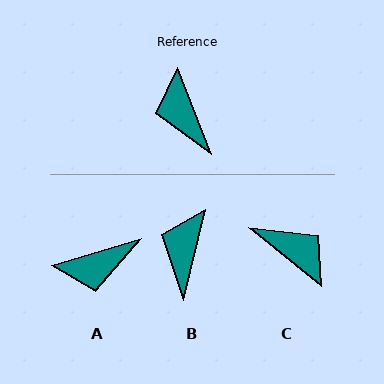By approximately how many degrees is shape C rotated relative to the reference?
Approximately 151 degrees clockwise.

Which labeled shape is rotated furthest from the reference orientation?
C, about 151 degrees away.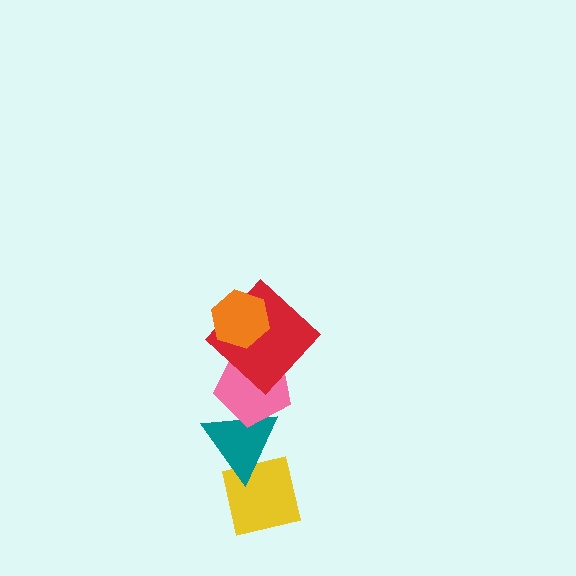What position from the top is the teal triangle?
The teal triangle is 4th from the top.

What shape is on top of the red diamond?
The orange hexagon is on top of the red diamond.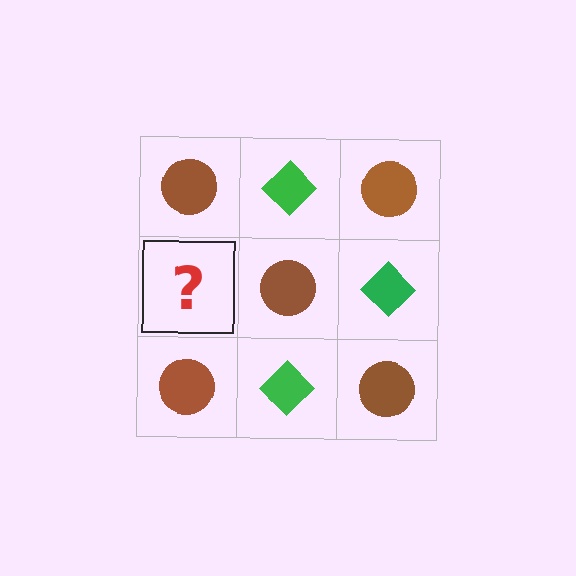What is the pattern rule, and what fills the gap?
The rule is that it alternates brown circle and green diamond in a checkerboard pattern. The gap should be filled with a green diamond.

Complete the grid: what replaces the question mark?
The question mark should be replaced with a green diamond.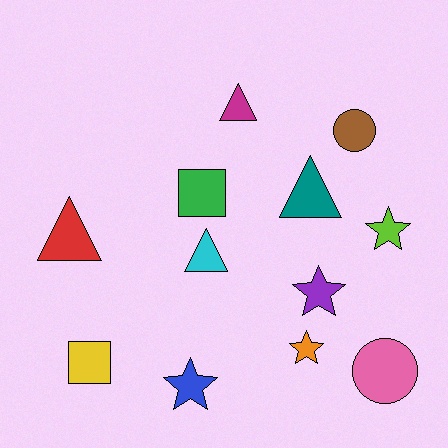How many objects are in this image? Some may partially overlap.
There are 12 objects.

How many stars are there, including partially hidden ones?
There are 4 stars.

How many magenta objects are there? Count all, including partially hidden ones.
There is 1 magenta object.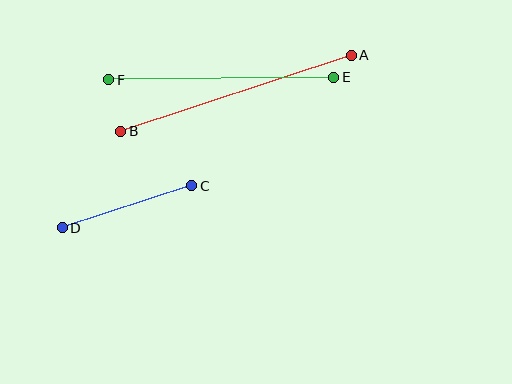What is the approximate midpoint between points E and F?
The midpoint is at approximately (221, 78) pixels.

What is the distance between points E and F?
The distance is approximately 225 pixels.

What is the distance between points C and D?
The distance is approximately 136 pixels.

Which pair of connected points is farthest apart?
Points A and B are farthest apart.